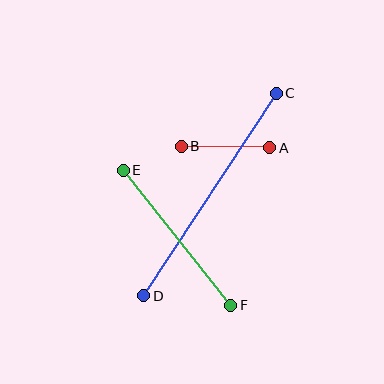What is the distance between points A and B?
The distance is approximately 89 pixels.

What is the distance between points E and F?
The distance is approximately 173 pixels.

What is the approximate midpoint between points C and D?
The midpoint is at approximately (210, 195) pixels.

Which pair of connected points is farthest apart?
Points C and D are farthest apart.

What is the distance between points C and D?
The distance is approximately 242 pixels.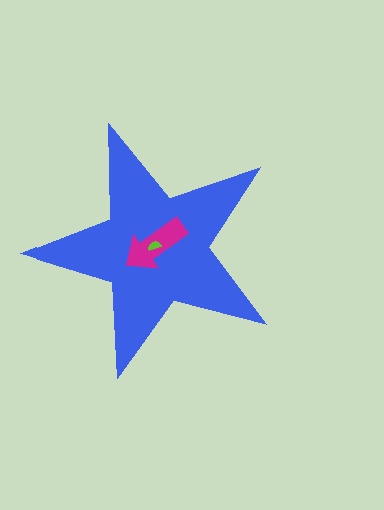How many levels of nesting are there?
3.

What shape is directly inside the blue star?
The magenta arrow.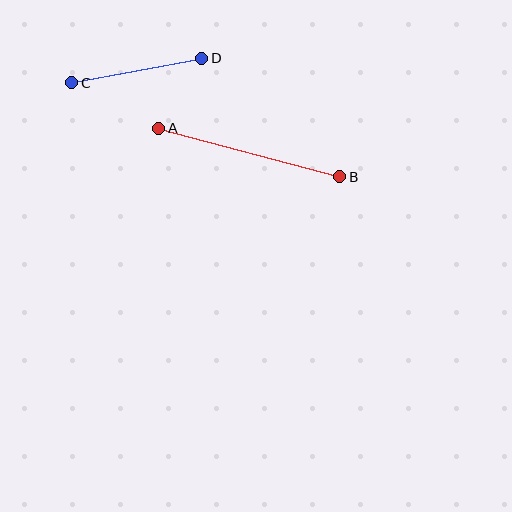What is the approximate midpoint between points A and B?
The midpoint is at approximately (249, 152) pixels.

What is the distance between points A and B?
The distance is approximately 187 pixels.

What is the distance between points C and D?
The distance is approximately 132 pixels.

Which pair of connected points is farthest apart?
Points A and B are farthest apart.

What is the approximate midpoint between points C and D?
The midpoint is at approximately (137, 70) pixels.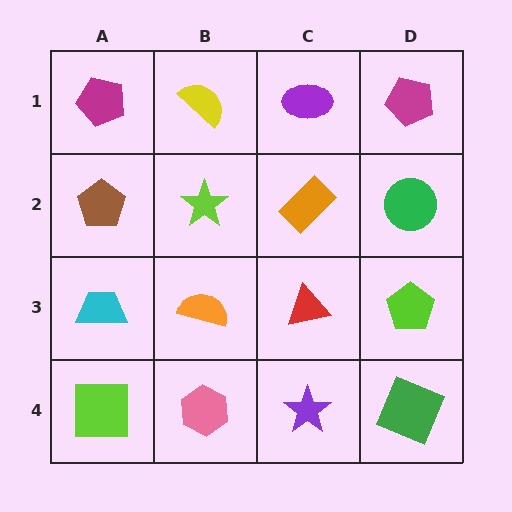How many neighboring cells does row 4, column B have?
3.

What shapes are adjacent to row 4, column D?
A lime pentagon (row 3, column D), a purple star (row 4, column C).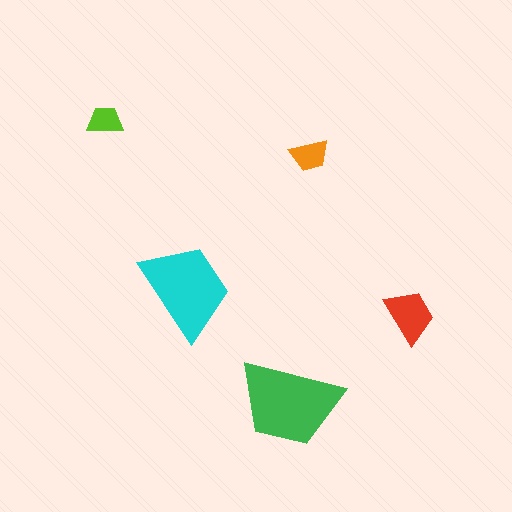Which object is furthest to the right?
The red trapezoid is rightmost.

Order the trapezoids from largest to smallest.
the green one, the cyan one, the red one, the orange one, the lime one.